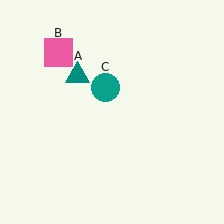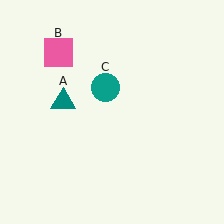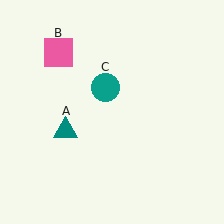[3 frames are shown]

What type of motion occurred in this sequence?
The teal triangle (object A) rotated counterclockwise around the center of the scene.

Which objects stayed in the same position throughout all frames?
Pink square (object B) and teal circle (object C) remained stationary.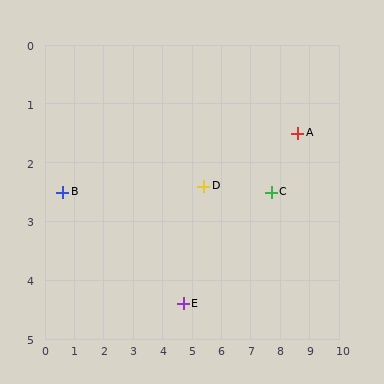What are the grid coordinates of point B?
Point B is at approximately (0.6, 2.5).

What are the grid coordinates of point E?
Point E is at approximately (4.7, 4.4).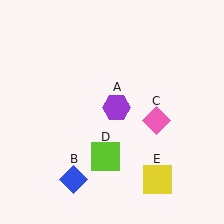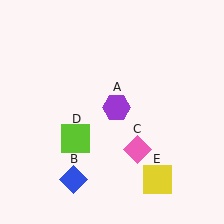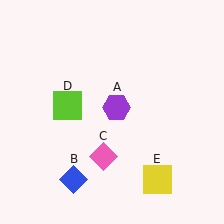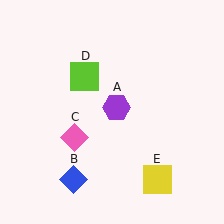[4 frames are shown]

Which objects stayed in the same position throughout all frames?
Purple hexagon (object A) and blue diamond (object B) and yellow square (object E) remained stationary.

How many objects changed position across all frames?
2 objects changed position: pink diamond (object C), lime square (object D).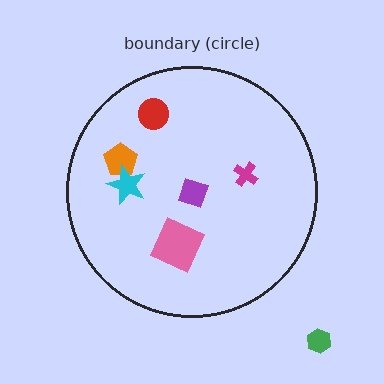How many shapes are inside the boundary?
6 inside, 1 outside.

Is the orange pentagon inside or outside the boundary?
Inside.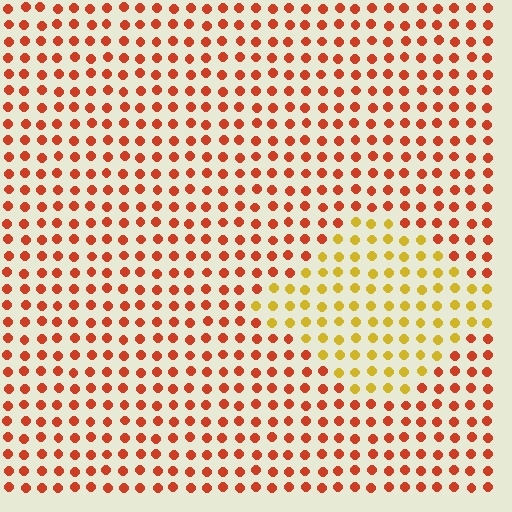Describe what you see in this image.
The image is filled with small red elements in a uniform arrangement. A diamond-shaped region is visible where the elements are tinted to a slightly different hue, forming a subtle color boundary.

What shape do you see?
I see a diamond.